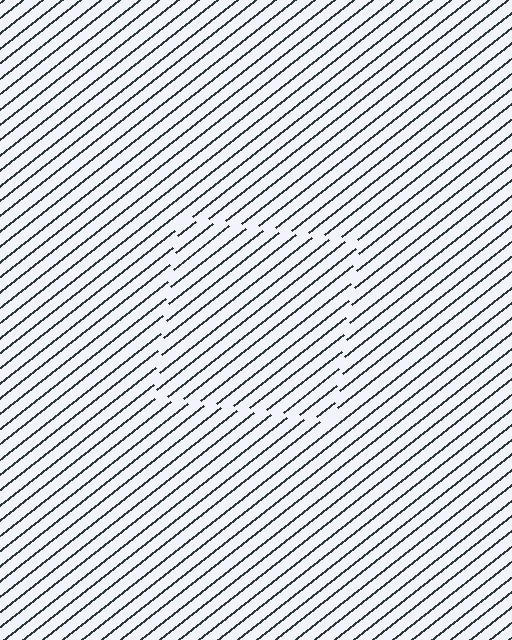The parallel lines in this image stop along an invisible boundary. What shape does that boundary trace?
An illusory square. The interior of the shape contains the same grating, shifted by half a period — the contour is defined by the phase discontinuity where line-ends from the inner and outer gratings abut.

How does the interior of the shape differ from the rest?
The interior of the shape contains the same grating, shifted by half a period — the contour is defined by the phase discontinuity where line-ends from the inner and outer gratings abut.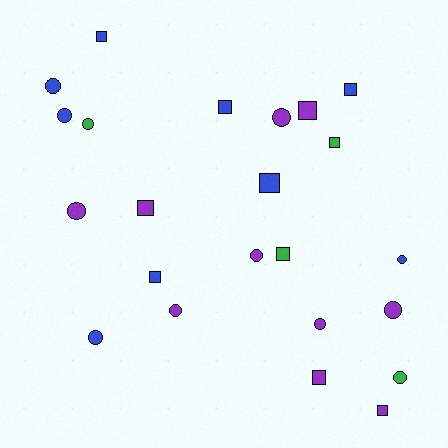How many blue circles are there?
There are 4 blue circles.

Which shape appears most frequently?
Circle, with 12 objects.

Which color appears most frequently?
Purple, with 10 objects.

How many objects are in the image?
There are 23 objects.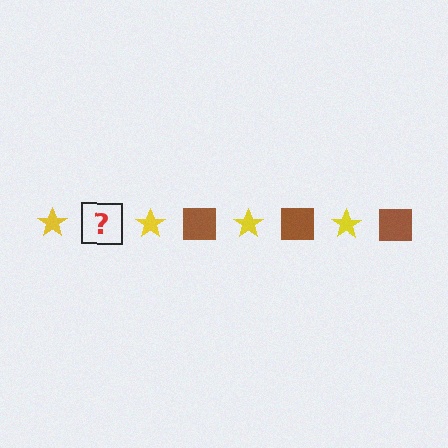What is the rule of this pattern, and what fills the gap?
The rule is that the pattern alternates between yellow star and brown square. The gap should be filled with a brown square.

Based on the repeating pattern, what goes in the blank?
The blank should be a brown square.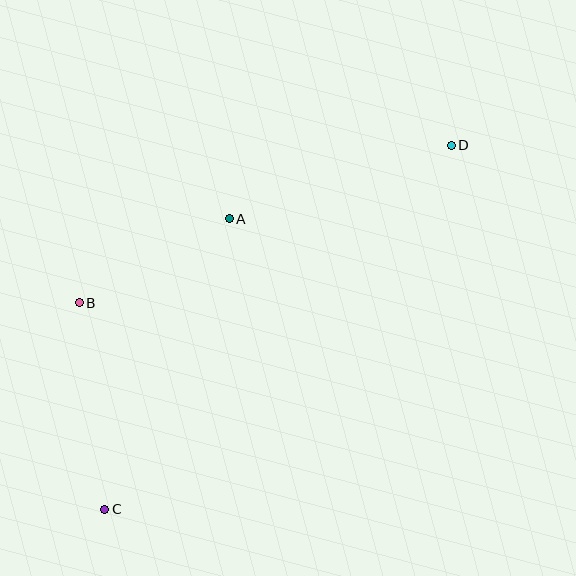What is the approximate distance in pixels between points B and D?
The distance between B and D is approximately 404 pixels.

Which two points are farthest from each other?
Points C and D are farthest from each other.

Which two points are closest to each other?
Points A and B are closest to each other.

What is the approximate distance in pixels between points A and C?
The distance between A and C is approximately 316 pixels.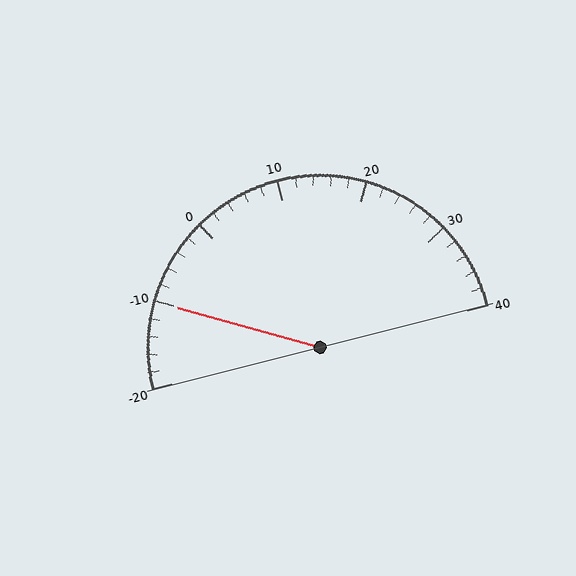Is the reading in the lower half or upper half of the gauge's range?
The reading is in the lower half of the range (-20 to 40).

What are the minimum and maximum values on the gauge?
The gauge ranges from -20 to 40.